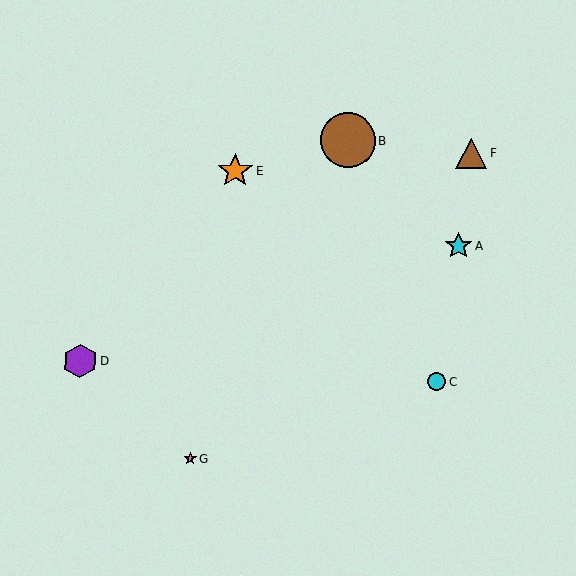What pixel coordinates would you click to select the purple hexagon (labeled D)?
Click at (80, 361) to select the purple hexagon D.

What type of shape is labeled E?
Shape E is an orange star.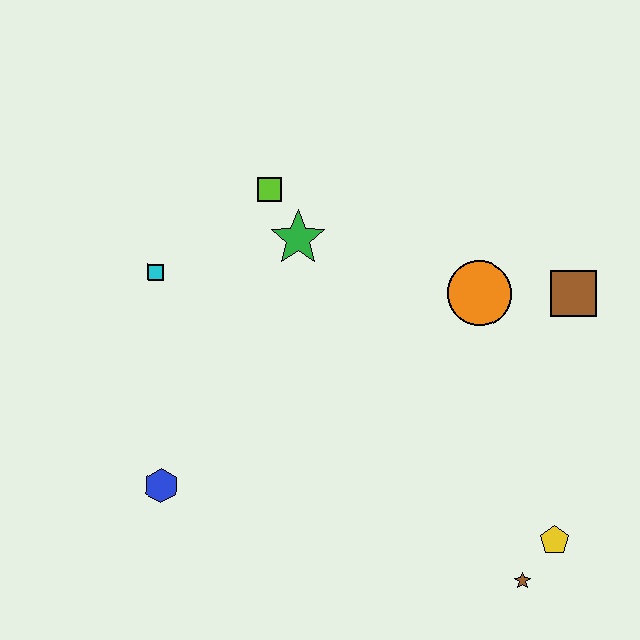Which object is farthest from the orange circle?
The blue hexagon is farthest from the orange circle.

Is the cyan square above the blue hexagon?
Yes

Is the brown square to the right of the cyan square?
Yes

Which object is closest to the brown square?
The orange circle is closest to the brown square.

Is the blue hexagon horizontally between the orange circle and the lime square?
No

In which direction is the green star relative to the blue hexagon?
The green star is above the blue hexagon.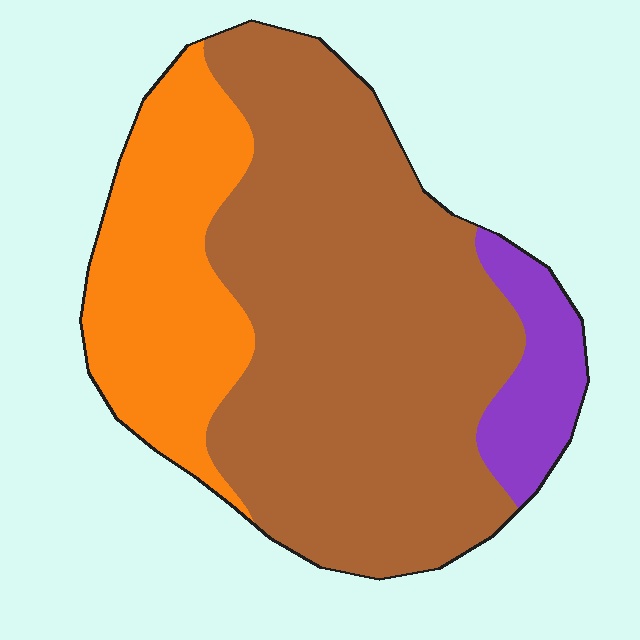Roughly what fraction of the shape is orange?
Orange covers around 25% of the shape.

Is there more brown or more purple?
Brown.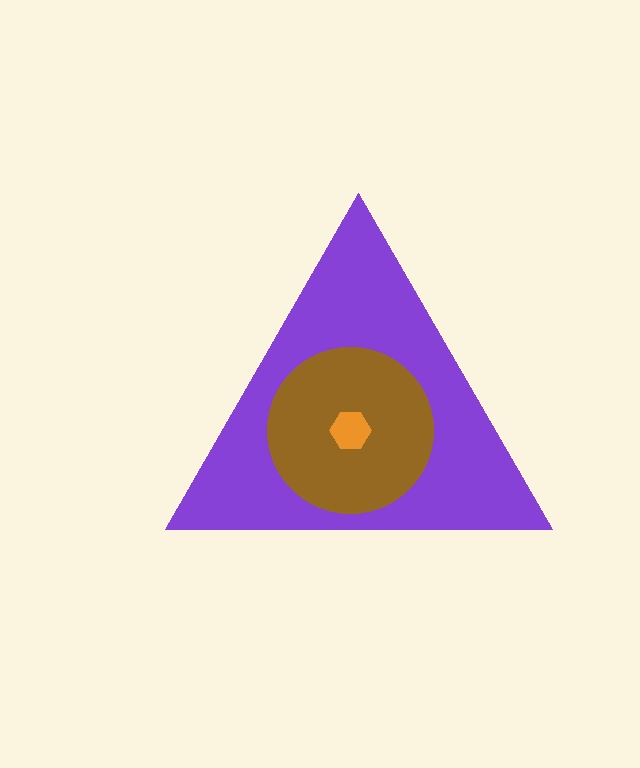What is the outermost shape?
The purple triangle.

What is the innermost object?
The orange hexagon.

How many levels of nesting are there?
3.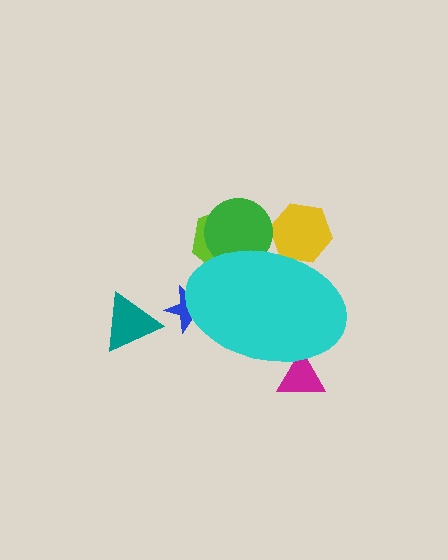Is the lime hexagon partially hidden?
Yes, the lime hexagon is partially hidden behind the cyan ellipse.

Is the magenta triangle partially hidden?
Yes, the magenta triangle is partially hidden behind the cyan ellipse.